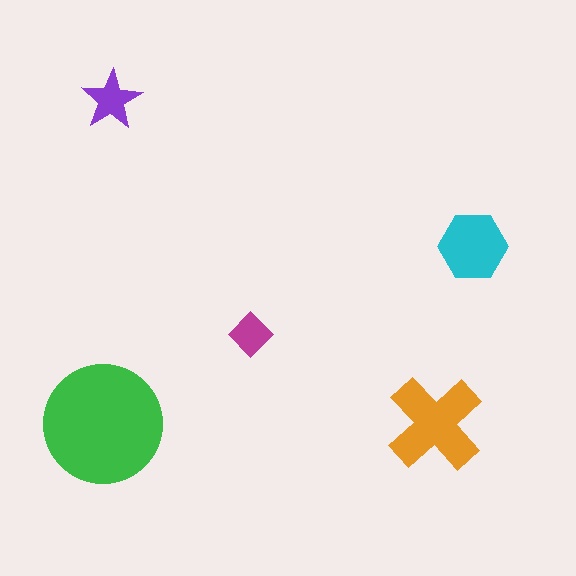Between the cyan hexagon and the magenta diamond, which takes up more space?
The cyan hexagon.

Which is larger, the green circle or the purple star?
The green circle.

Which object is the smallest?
The magenta diamond.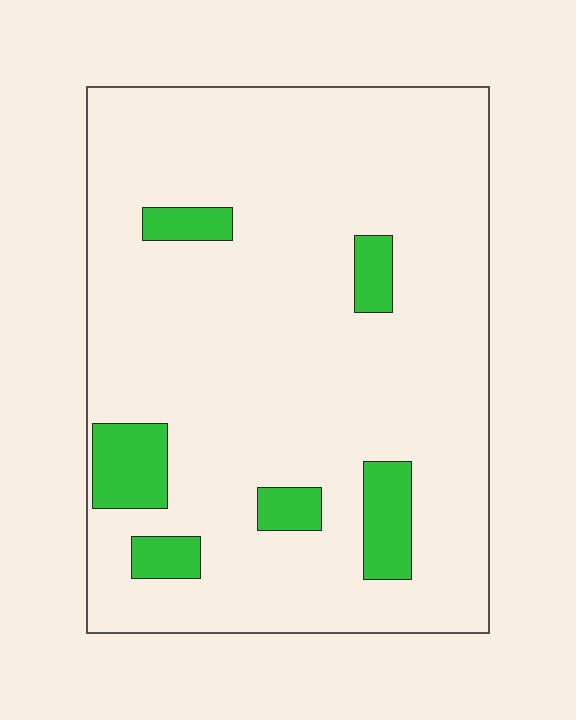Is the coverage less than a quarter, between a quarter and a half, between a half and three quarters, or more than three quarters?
Less than a quarter.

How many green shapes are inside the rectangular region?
6.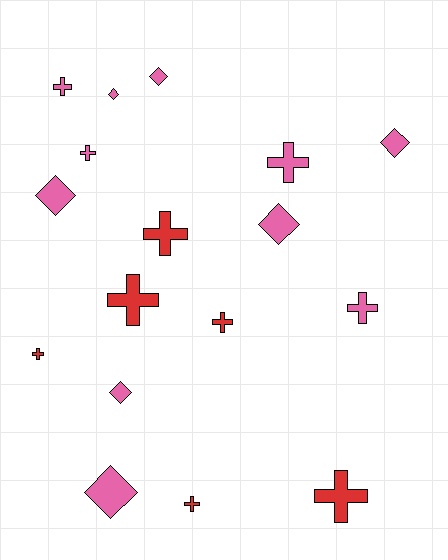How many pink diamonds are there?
There are 7 pink diamonds.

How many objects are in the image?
There are 17 objects.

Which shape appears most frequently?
Cross, with 10 objects.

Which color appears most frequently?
Pink, with 11 objects.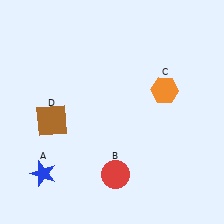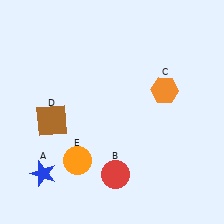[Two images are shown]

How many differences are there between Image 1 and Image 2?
There is 1 difference between the two images.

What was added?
An orange circle (E) was added in Image 2.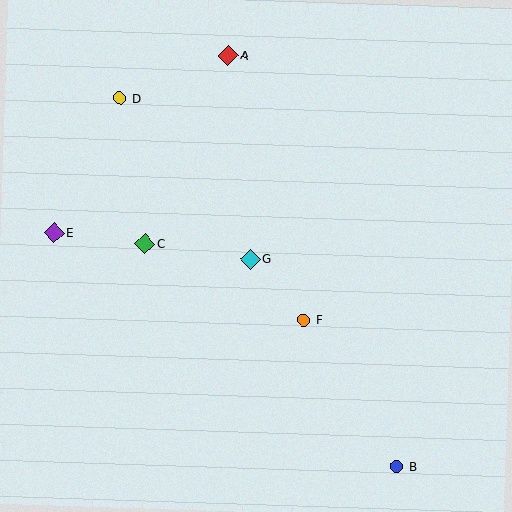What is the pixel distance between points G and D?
The distance between G and D is 207 pixels.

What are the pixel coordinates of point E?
Point E is at (54, 232).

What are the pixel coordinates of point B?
Point B is at (397, 466).